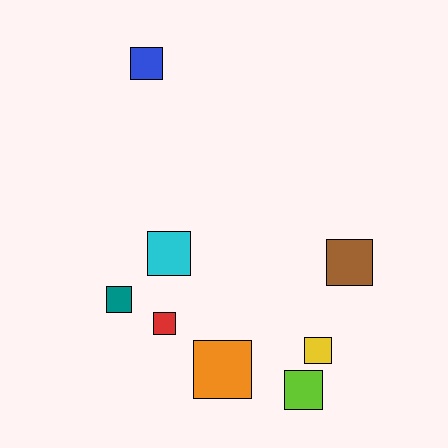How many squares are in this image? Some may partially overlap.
There are 8 squares.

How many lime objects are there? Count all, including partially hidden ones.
There is 1 lime object.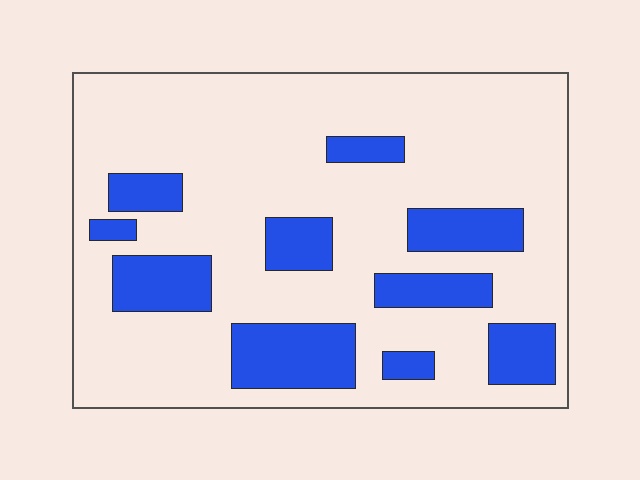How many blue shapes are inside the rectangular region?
10.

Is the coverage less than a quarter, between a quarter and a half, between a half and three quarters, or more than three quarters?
Less than a quarter.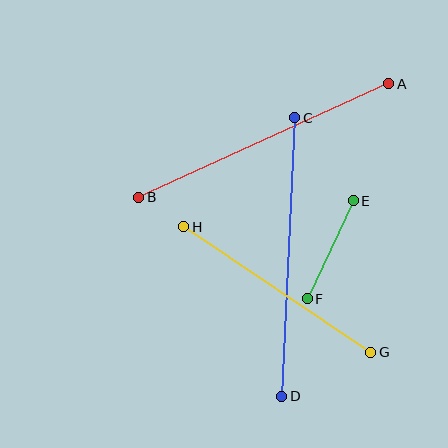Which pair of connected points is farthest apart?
Points C and D are farthest apart.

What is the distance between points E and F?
The distance is approximately 108 pixels.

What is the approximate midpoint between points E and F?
The midpoint is at approximately (330, 250) pixels.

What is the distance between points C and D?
The distance is approximately 279 pixels.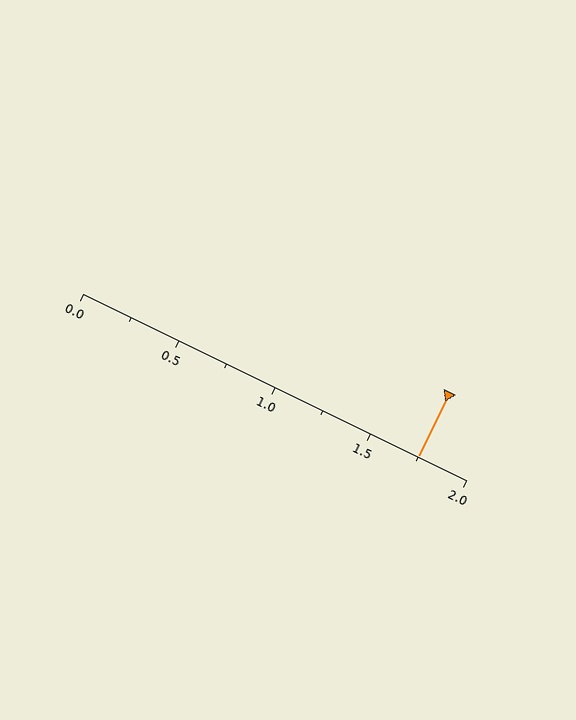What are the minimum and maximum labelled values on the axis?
The axis runs from 0.0 to 2.0.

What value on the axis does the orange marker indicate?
The marker indicates approximately 1.75.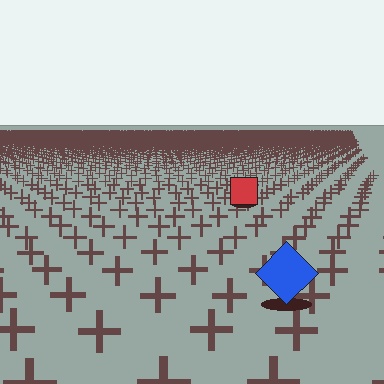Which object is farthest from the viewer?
The red square is farthest from the viewer. It appears smaller and the ground texture around it is denser.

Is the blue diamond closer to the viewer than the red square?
Yes. The blue diamond is closer — you can tell from the texture gradient: the ground texture is coarser near it.